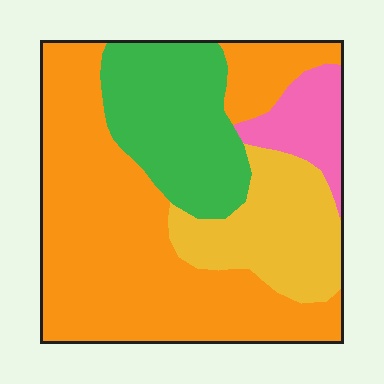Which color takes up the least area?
Pink, at roughly 10%.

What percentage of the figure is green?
Green covers roughly 20% of the figure.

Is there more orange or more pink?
Orange.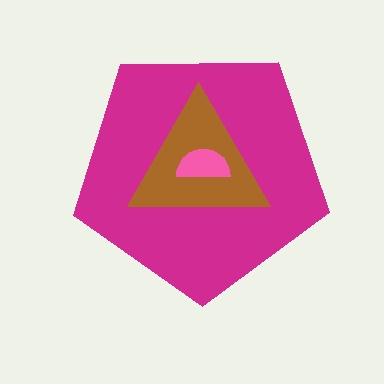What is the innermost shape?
The pink semicircle.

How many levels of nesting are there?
3.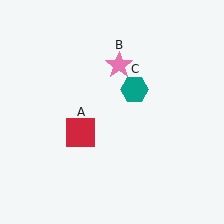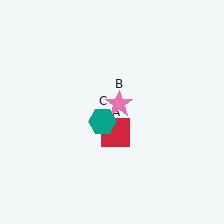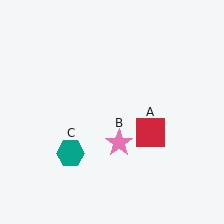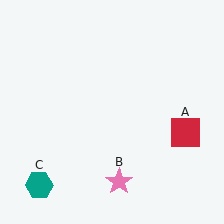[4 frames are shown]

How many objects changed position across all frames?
3 objects changed position: red square (object A), pink star (object B), teal hexagon (object C).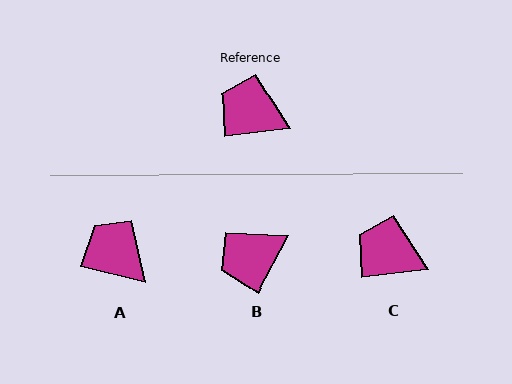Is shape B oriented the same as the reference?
No, it is off by about 55 degrees.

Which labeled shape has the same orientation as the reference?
C.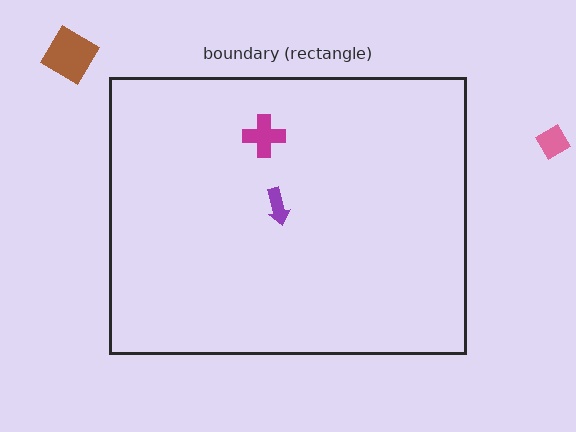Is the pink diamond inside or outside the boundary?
Outside.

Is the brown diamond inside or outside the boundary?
Outside.